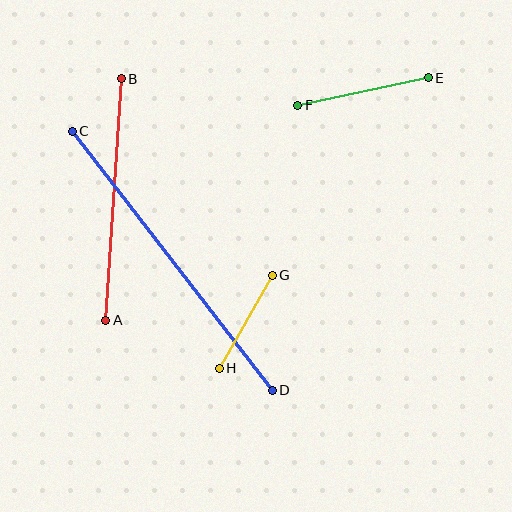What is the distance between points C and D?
The distance is approximately 327 pixels.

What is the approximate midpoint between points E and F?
The midpoint is at approximately (363, 92) pixels.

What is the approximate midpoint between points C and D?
The midpoint is at approximately (172, 261) pixels.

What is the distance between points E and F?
The distance is approximately 134 pixels.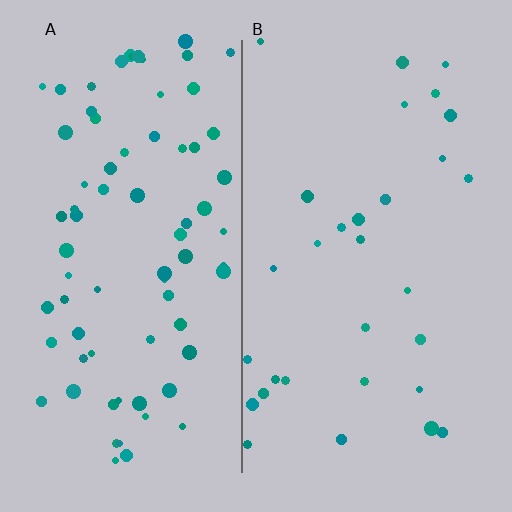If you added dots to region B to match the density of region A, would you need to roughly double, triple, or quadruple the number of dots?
Approximately triple.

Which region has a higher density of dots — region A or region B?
A (the left).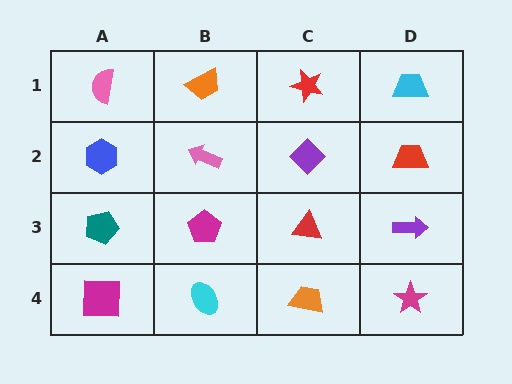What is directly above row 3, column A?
A blue hexagon.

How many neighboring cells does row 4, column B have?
3.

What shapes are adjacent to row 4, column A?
A teal pentagon (row 3, column A), a cyan ellipse (row 4, column B).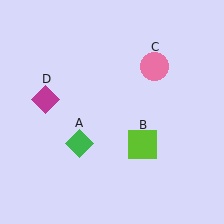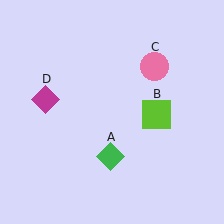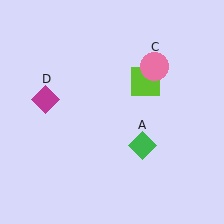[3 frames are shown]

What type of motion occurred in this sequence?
The green diamond (object A), lime square (object B) rotated counterclockwise around the center of the scene.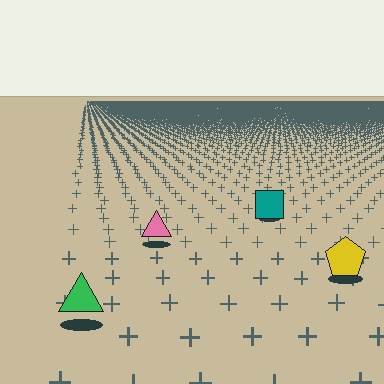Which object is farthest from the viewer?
The teal square is farthest from the viewer. It appears smaller and the ground texture around it is denser.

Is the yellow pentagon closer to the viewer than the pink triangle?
Yes. The yellow pentagon is closer — you can tell from the texture gradient: the ground texture is coarser near it.